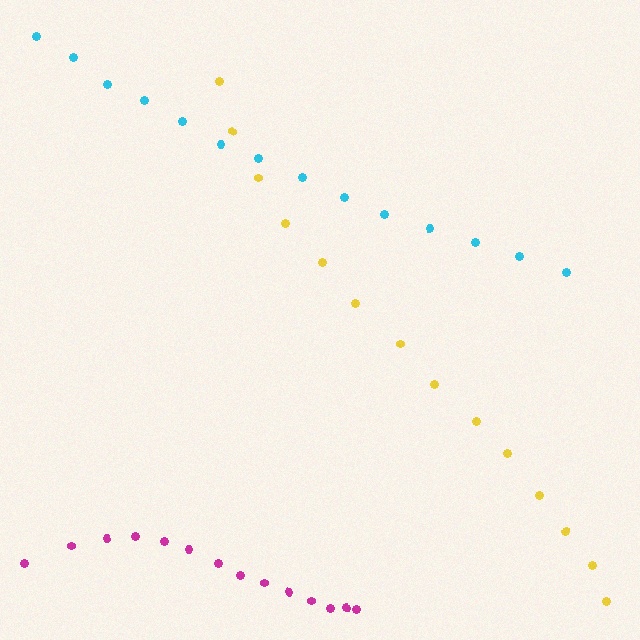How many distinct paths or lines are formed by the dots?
There are 3 distinct paths.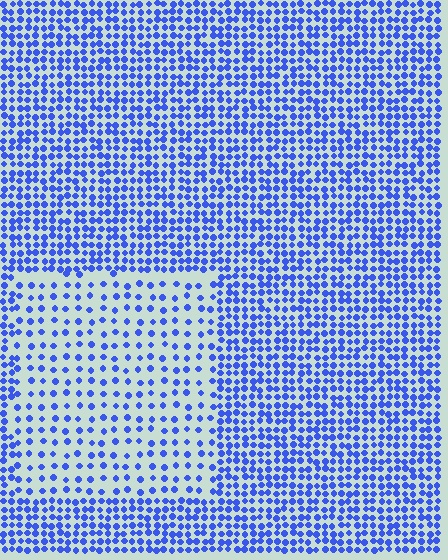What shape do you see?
I see a rectangle.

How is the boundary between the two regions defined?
The boundary is defined by a change in element density (approximately 2.3x ratio). All elements are the same color, size, and shape.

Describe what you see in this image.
The image contains small blue elements arranged at two different densities. A rectangle-shaped region is visible where the elements are less densely packed than the surrounding area.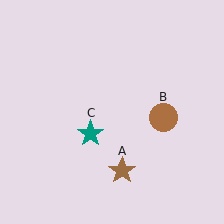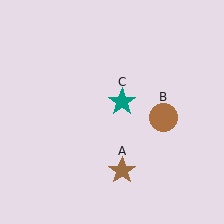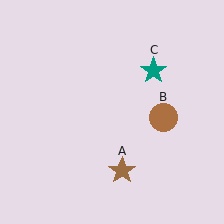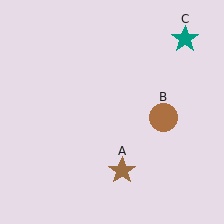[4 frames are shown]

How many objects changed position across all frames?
1 object changed position: teal star (object C).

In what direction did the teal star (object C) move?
The teal star (object C) moved up and to the right.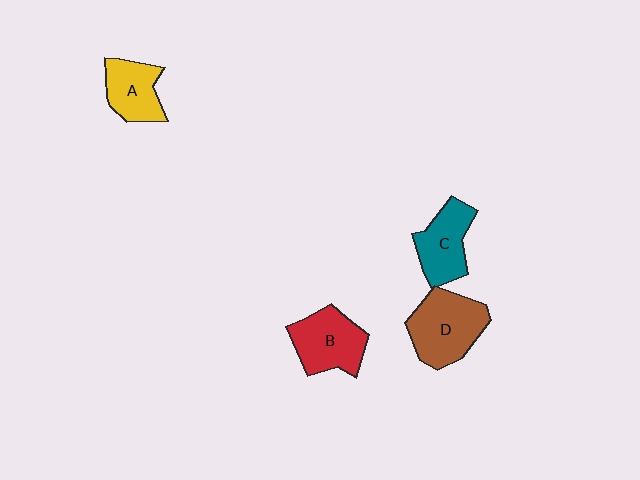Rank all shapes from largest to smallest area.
From largest to smallest: D (brown), B (red), C (teal), A (yellow).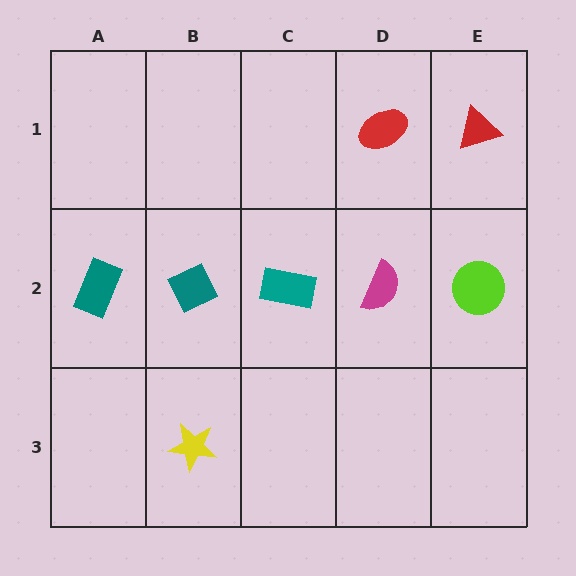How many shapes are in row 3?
1 shape.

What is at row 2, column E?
A lime circle.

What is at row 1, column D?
A red ellipse.